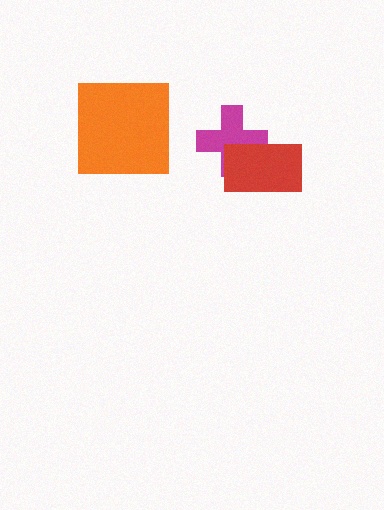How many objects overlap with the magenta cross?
1 object overlaps with the magenta cross.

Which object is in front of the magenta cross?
The red rectangle is in front of the magenta cross.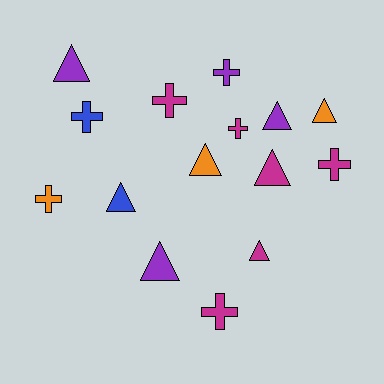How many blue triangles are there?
There is 1 blue triangle.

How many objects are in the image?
There are 15 objects.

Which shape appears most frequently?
Triangle, with 8 objects.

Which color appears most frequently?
Magenta, with 6 objects.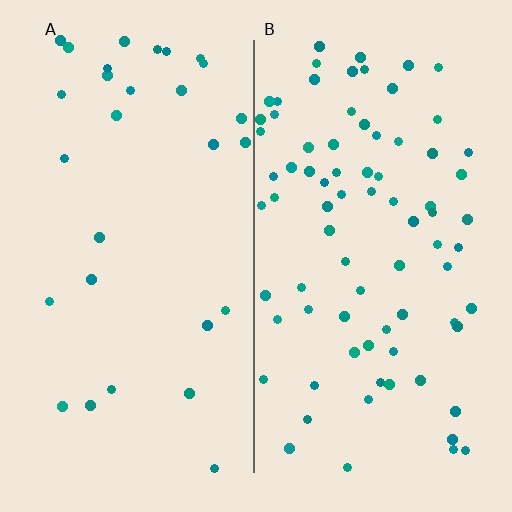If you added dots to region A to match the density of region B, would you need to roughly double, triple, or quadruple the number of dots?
Approximately triple.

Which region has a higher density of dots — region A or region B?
B (the right).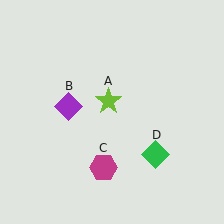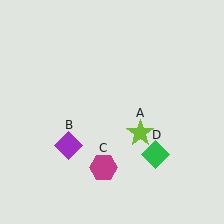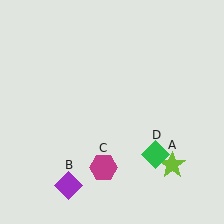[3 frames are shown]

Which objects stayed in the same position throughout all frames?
Magenta hexagon (object C) and green diamond (object D) remained stationary.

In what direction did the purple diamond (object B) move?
The purple diamond (object B) moved down.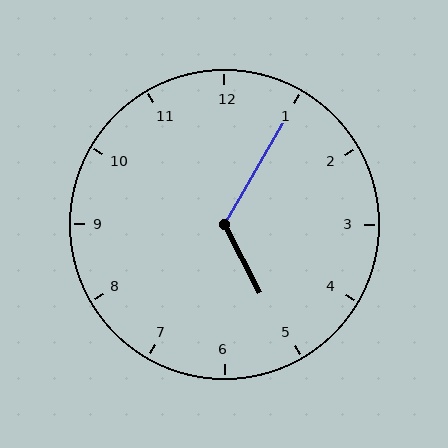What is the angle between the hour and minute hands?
Approximately 122 degrees.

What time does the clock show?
5:05.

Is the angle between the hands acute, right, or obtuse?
It is obtuse.